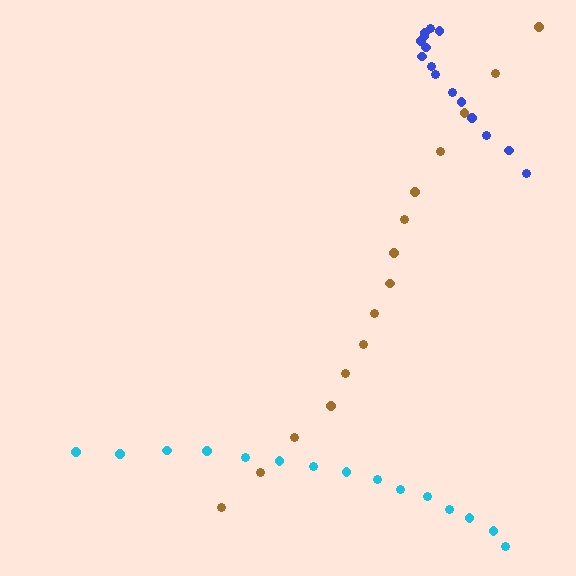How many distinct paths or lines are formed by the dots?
There are 3 distinct paths.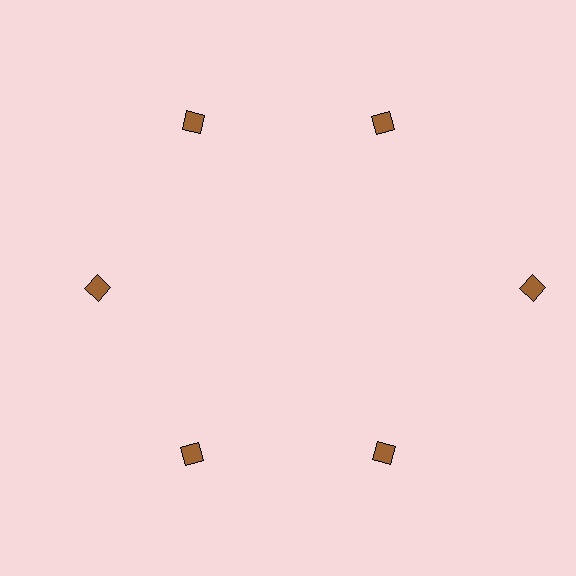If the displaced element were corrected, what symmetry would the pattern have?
It would have 6-fold rotational symmetry — the pattern would map onto itself every 60 degrees.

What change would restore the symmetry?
The symmetry would be restored by moving it inward, back onto the ring so that all 6 diamonds sit at equal angles and equal distance from the center.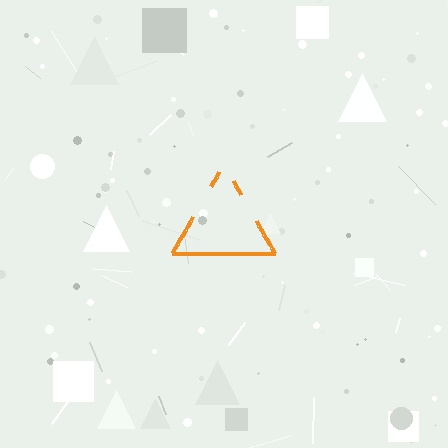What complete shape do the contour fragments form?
The contour fragments form a triangle.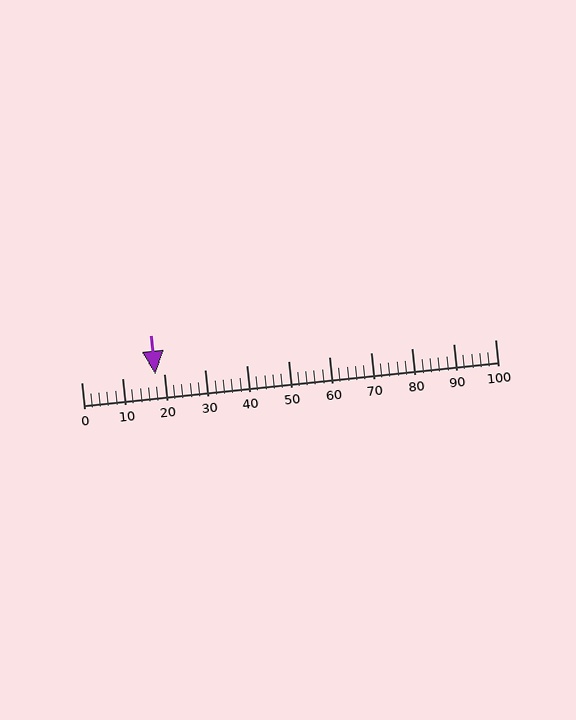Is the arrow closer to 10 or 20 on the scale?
The arrow is closer to 20.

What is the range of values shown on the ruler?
The ruler shows values from 0 to 100.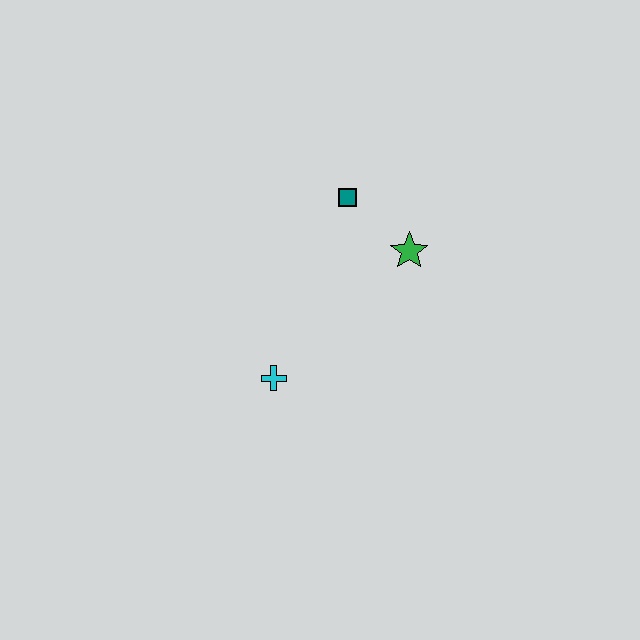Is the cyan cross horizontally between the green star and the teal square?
No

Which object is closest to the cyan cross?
The green star is closest to the cyan cross.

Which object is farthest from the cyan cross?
The teal square is farthest from the cyan cross.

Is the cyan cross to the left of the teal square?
Yes